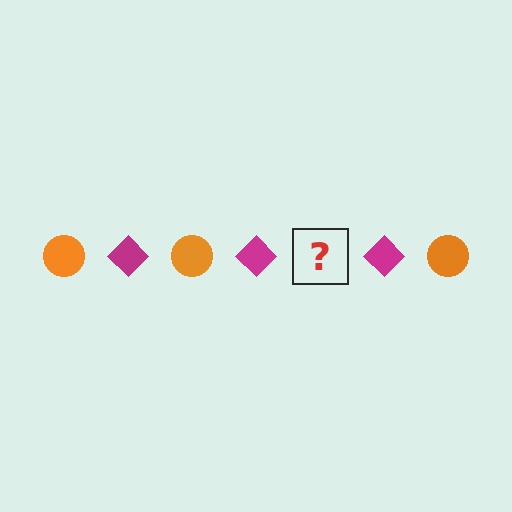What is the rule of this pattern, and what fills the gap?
The rule is that the pattern alternates between orange circle and magenta diamond. The gap should be filled with an orange circle.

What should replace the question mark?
The question mark should be replaced with an orange circle.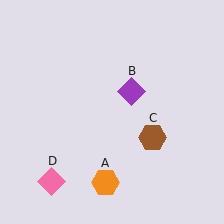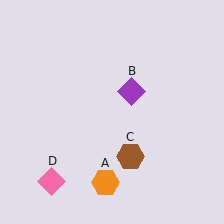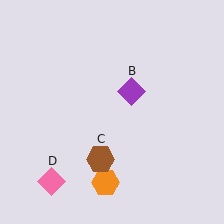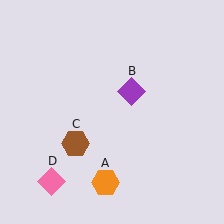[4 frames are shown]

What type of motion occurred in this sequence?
The brown hexagon (object C) rotated clockwise around the center of the scene.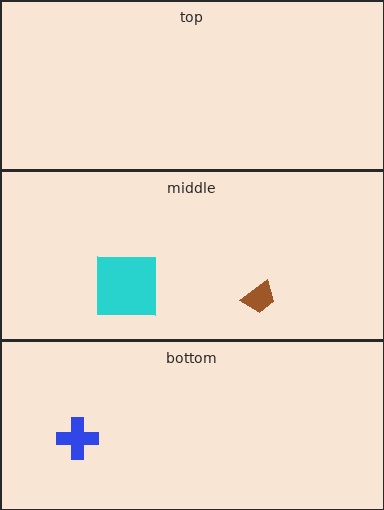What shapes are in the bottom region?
The blue cross.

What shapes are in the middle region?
The brown trapezoid, the cyan square.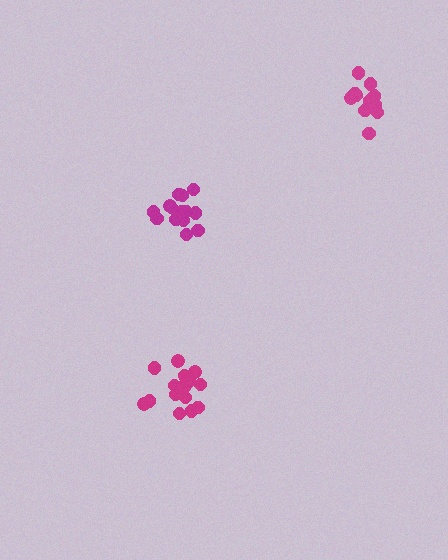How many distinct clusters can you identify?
There are 3 distinct clusters.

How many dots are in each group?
Group 1: 17 dots, Group 2: 18 dots, Group 3: 12 dots (47 total).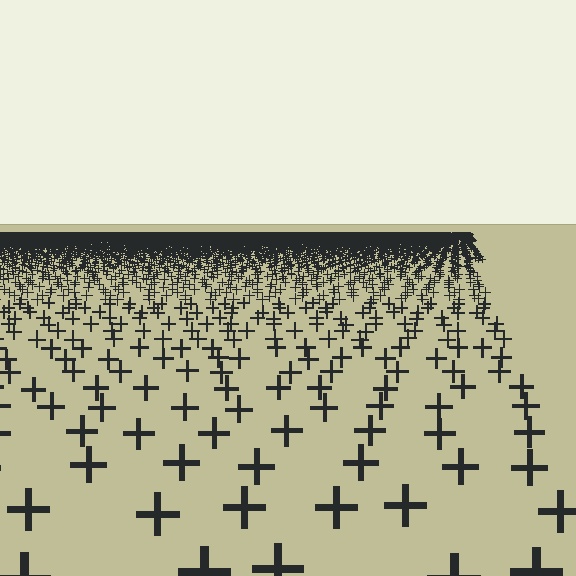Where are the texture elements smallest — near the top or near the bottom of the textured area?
Near the top.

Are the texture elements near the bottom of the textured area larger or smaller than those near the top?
Larger. Near the bottom, elements are closer to the viewer and appear at a bigger on-screen size.